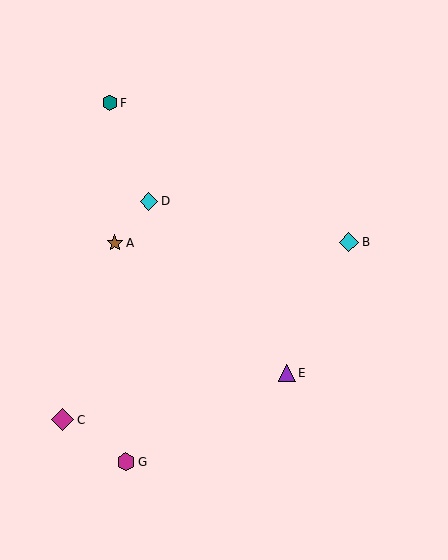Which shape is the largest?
The magenta diamond (labeled C) is the largest.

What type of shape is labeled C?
Shape C is a magenta diamond.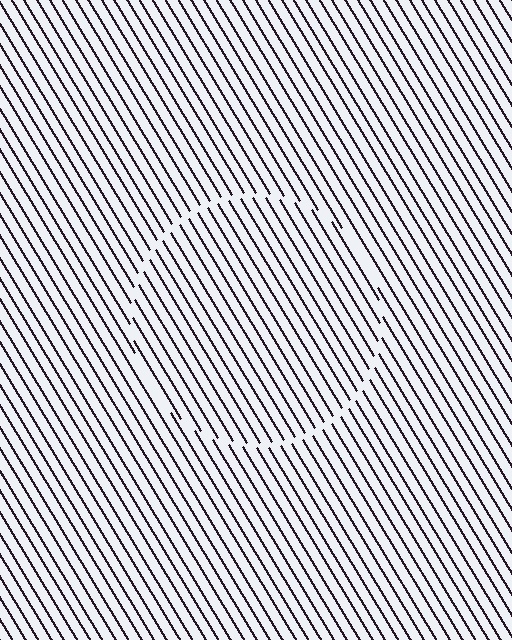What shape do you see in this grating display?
An illusory circle. The interior of the shape contains the same grating, shifted by half a period — the contour is defined by the phase discontinuity where line-ends from the inner and outer gratings abut.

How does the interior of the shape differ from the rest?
The interior of the shape contains the same grating, shifted by half a period — the contour is defined by the phase discontinuity where line-ends from the inner and outer gratings abut.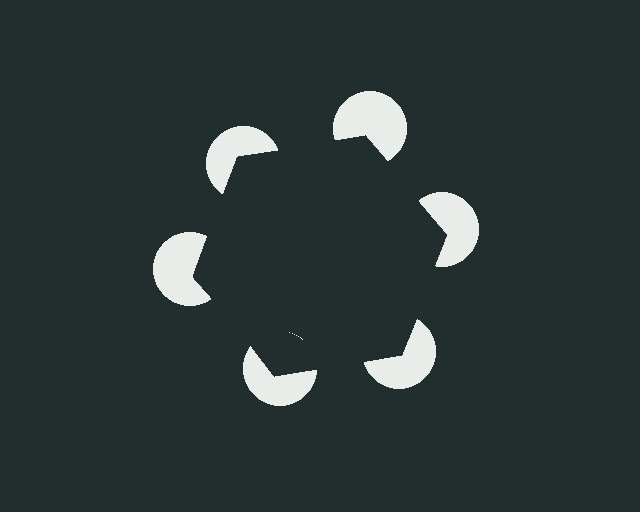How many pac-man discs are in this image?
There are 6 — one at each vertex of the illusory hexagon.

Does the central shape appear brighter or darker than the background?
It typically appears slightly darker than the background, even though no actual brightness change is drawn.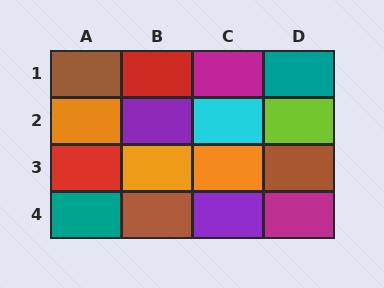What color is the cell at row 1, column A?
Brown.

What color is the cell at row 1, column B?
Red.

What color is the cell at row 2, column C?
Cyan.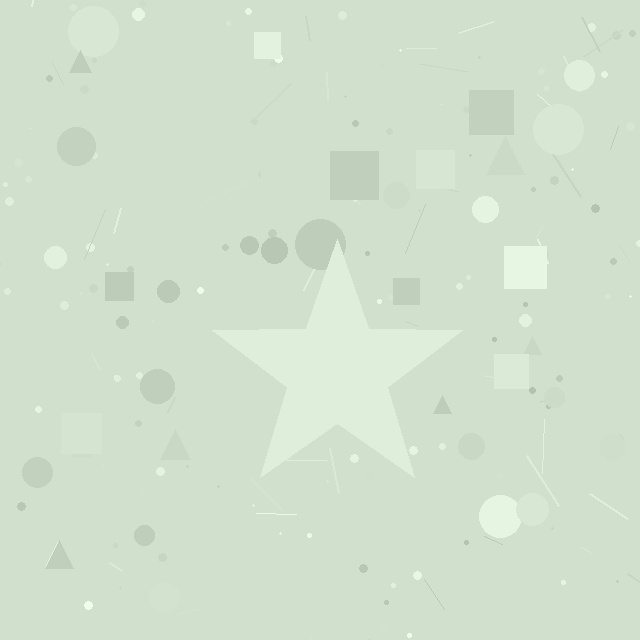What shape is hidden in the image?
A star is hidden in the image.